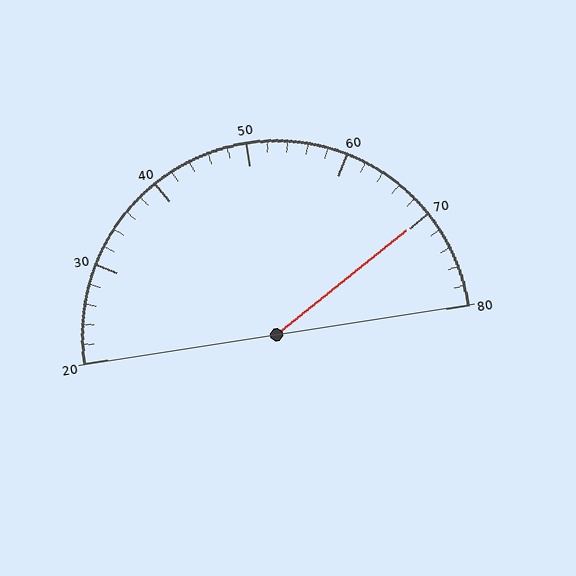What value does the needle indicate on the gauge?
The needle indicates approximately 70.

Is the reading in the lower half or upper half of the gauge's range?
The reading is in the upper half of the range (20 to 80).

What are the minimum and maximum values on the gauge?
The gauge ranges from 20 to 80.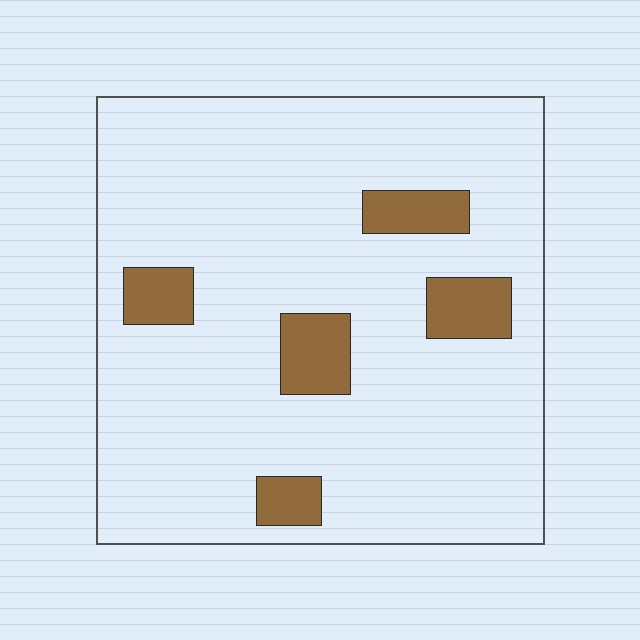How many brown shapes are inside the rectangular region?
5.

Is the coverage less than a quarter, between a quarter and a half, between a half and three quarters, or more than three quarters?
Less than a quarter.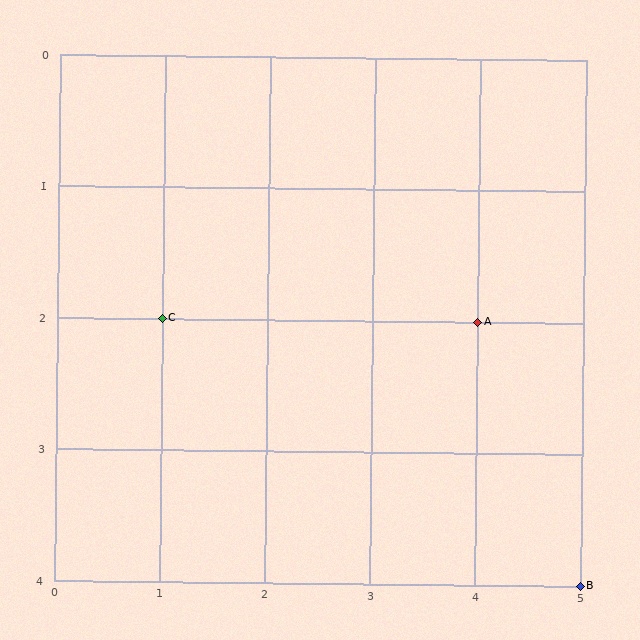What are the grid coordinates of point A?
Point A is at grid coordinates (4, 2).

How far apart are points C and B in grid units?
Points C and B are 4 columns and 2 rows apart (about 4.5 grid units diagonally).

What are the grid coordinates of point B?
Point B is at grid coordinates (5, 4).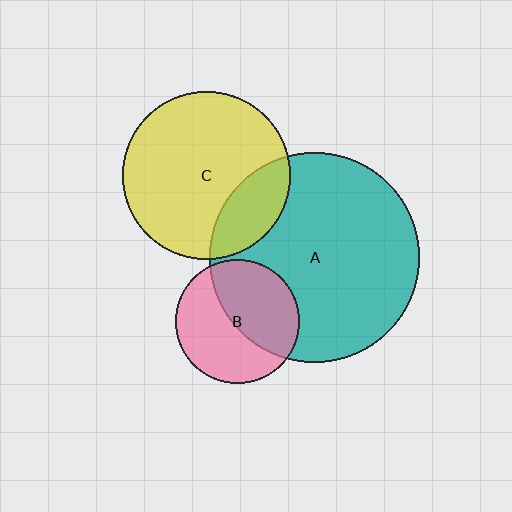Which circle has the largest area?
Circle A (teal).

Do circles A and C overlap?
Yes.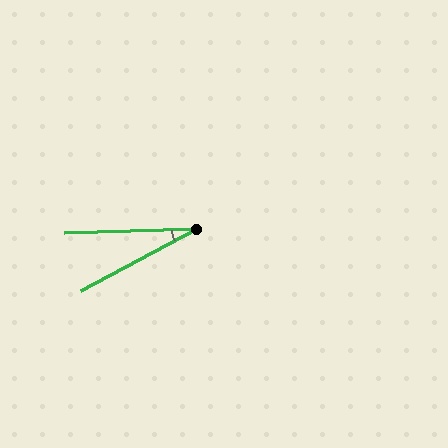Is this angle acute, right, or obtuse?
It is acute.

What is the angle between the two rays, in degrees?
Approximately 26 degrees.